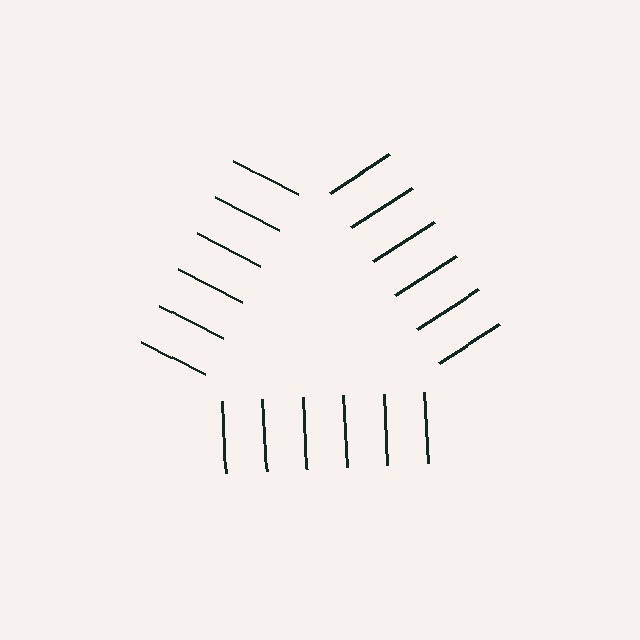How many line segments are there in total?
18 — 6 along each of the 3 edges.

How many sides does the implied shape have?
3 sides — the line-ends trace a triangle.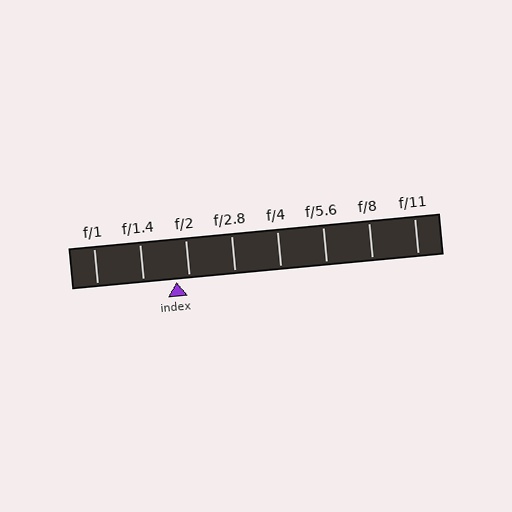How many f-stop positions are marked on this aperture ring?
There are 8 f-stop positions marked.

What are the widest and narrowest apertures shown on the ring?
The widest aperture shown is f/1 and the narrowest is f/11.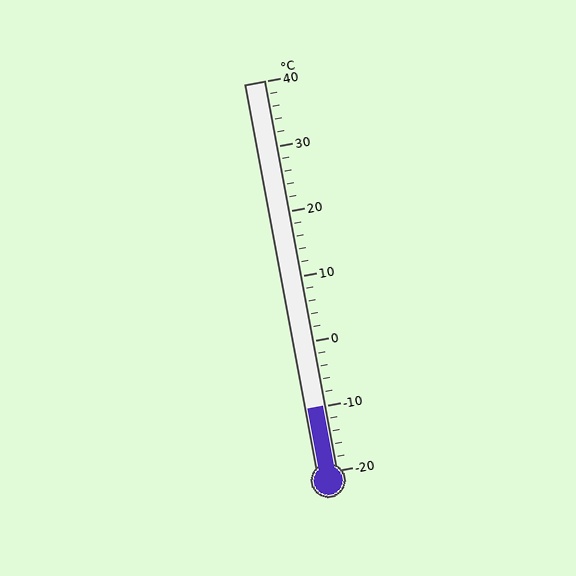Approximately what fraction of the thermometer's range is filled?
The thermometer is filled to approximately 15% of its range.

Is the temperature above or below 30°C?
The temperature is below 30°C.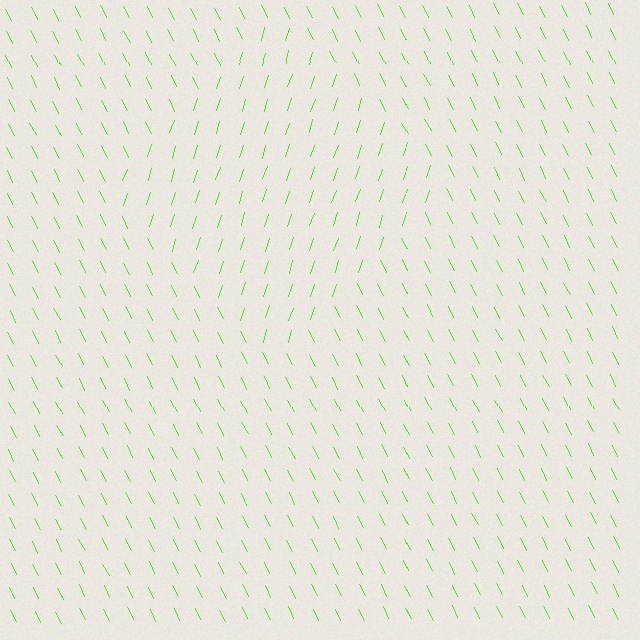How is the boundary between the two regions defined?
The boundary is defined purely by a change in line orientation (approximately 45 degrees difference). All lines are the same color and thickness.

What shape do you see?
I see a diamond.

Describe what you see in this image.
The image is filled with small lime line segments. A diamond region in the image has lines oriented differently from the surrounding lines, creating a visible texture boundary.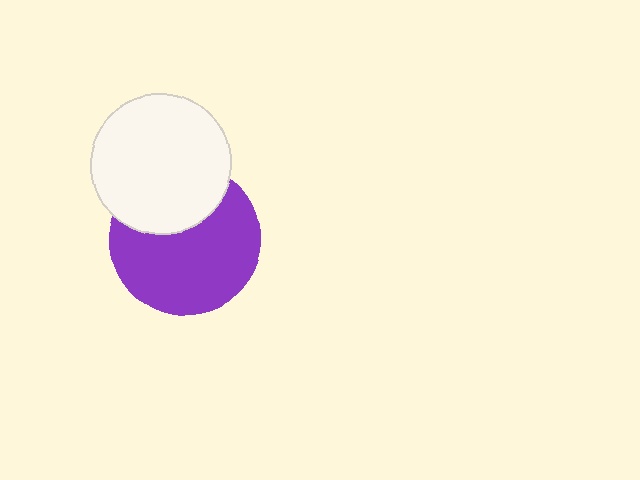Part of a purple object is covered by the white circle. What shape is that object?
It is a circle.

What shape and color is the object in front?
The object in front is a white circle.